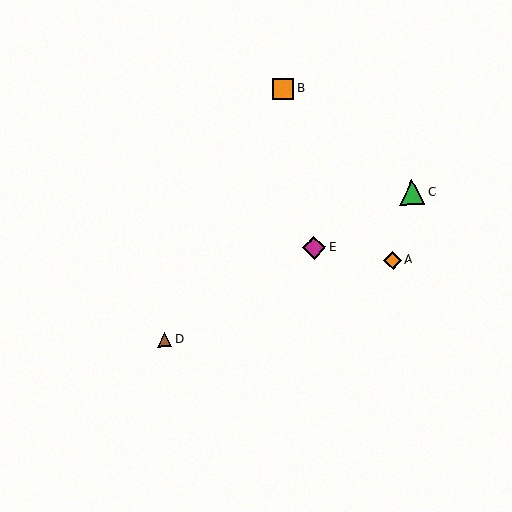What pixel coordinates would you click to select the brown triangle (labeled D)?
Click at (165, 340) to select the brown triangle D.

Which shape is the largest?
The green triangle (labeled C) is the largest.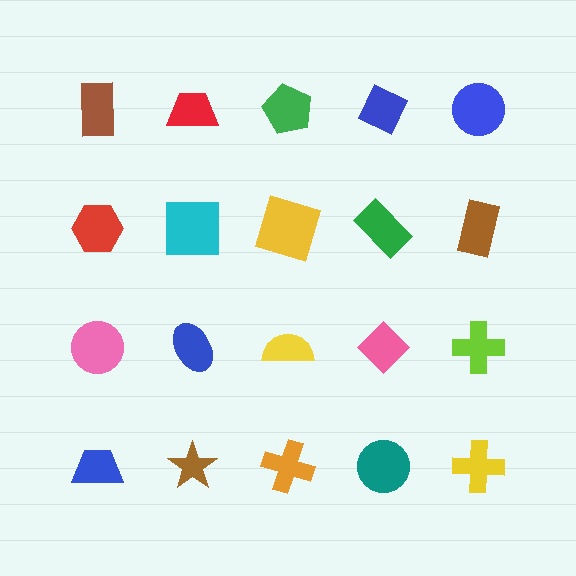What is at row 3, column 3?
A yellow semicircle.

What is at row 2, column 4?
A green rectangle.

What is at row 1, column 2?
A red trapezoid.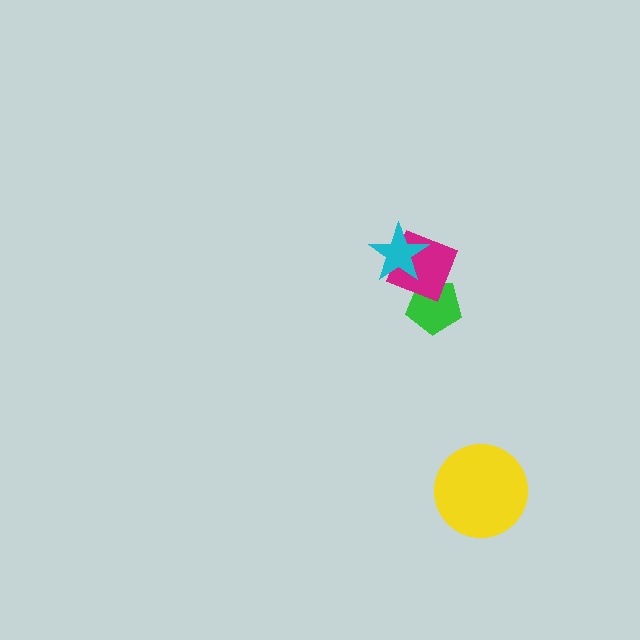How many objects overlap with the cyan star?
1 object overlaps with the cyan star.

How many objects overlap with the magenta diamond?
2 objects overlap with the magenta diamond.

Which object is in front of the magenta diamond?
The cyan star is in front of the magenta diamond.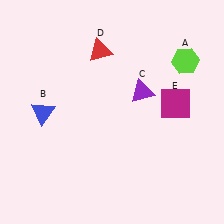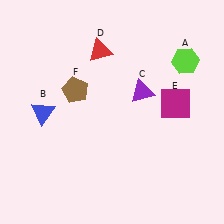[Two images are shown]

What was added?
A brown pentagon (F) was added in Image 2.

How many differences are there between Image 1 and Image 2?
There is 1 difference between the two images.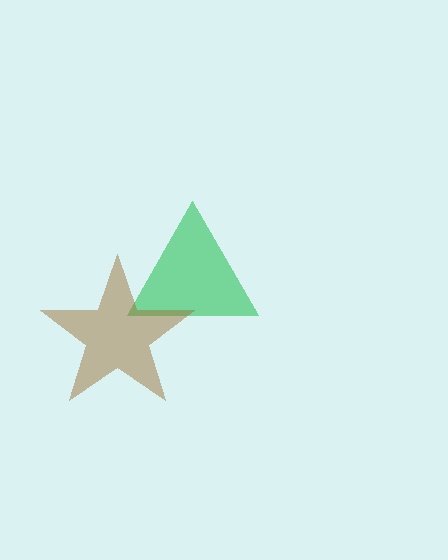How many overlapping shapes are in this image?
There are 2 overlapping shapes in the image.